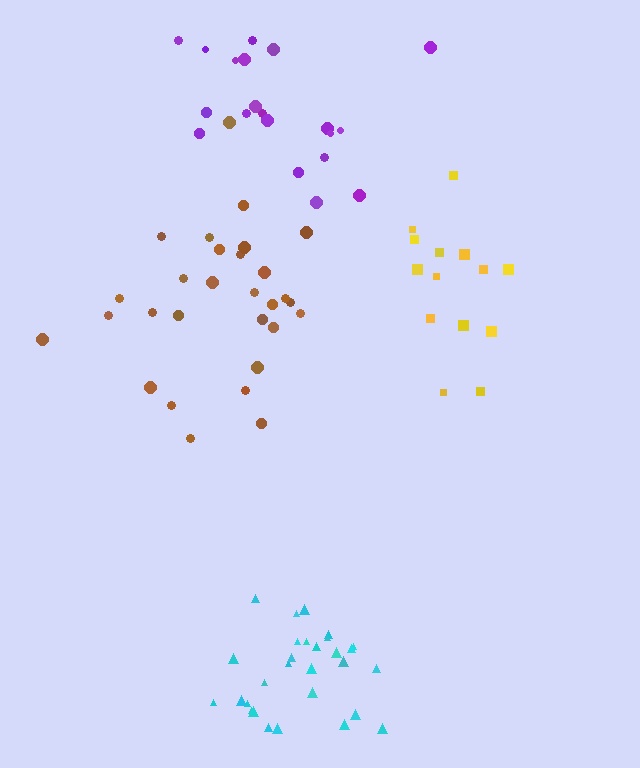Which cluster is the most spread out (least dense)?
Yellow.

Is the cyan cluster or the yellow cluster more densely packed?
Cyan.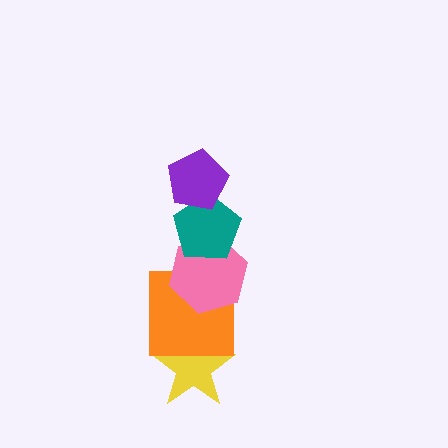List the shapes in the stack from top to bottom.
From top to bottom: the purple pentagon, the teal pentagon, the pink hexagon, the orange square, the yellow star.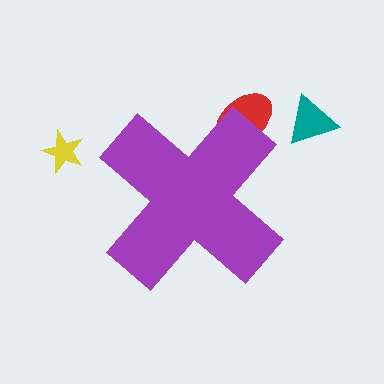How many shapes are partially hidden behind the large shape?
1 shape is partially hidden.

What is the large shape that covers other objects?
A purple cross.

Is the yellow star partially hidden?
No, the yellow star is fully visible.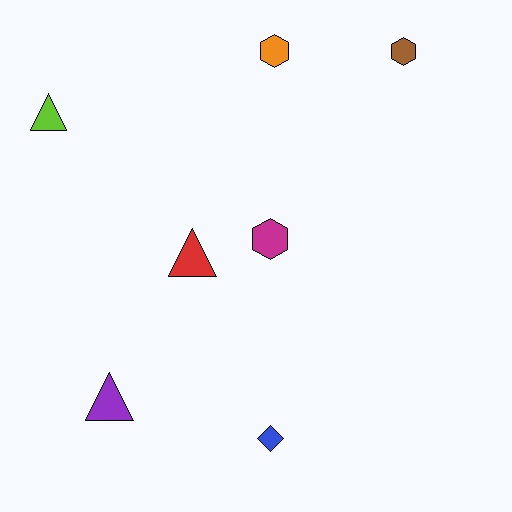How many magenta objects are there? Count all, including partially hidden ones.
There is 1 magenta object.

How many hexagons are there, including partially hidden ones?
There are 3 hexagons.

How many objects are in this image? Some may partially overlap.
There are 7 objects.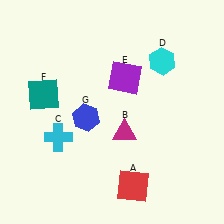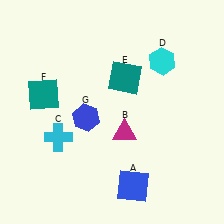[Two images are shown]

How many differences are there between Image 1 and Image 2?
There are 2 differences between the two images.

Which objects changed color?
A changed from red to blue. E changed from purple to teal.